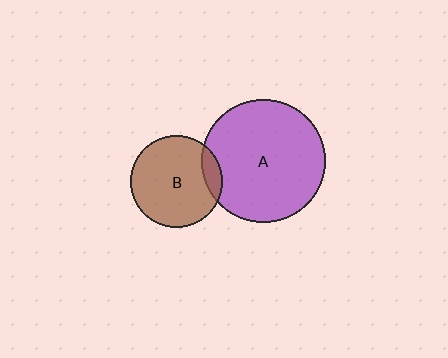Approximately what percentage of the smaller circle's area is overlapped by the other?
Approximately 10%.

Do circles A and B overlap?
Yes.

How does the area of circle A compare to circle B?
Approximately 1.8 times.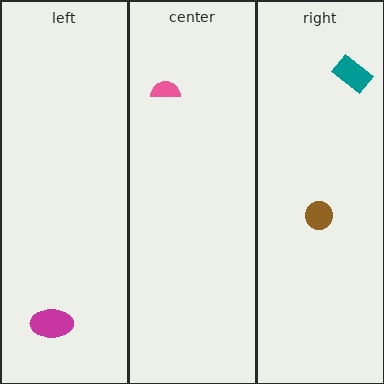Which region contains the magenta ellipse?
The left region.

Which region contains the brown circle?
The right region.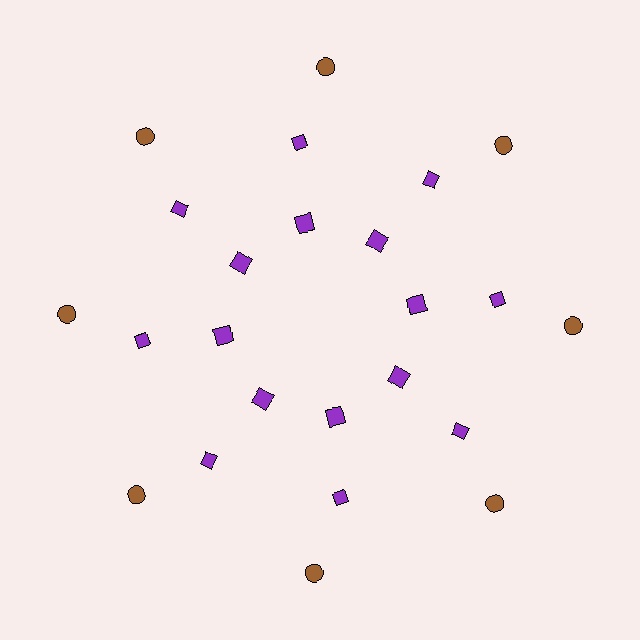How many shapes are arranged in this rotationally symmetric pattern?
There are 24 shapes, arranged in 8 groups of 3.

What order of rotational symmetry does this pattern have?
This pattern has 8-fold rotational symmetry.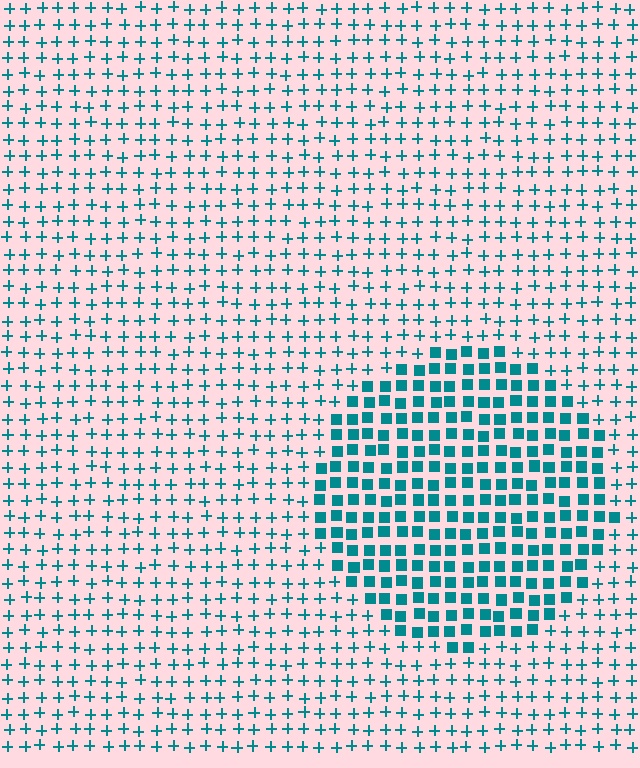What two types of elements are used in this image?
The image uses squares inside the circle region and plus signs outside it.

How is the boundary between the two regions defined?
The boundary is defined by a change in element shape: squares inside vs. plus signs outside. All elements share the same color and spacing.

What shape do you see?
I see a circle.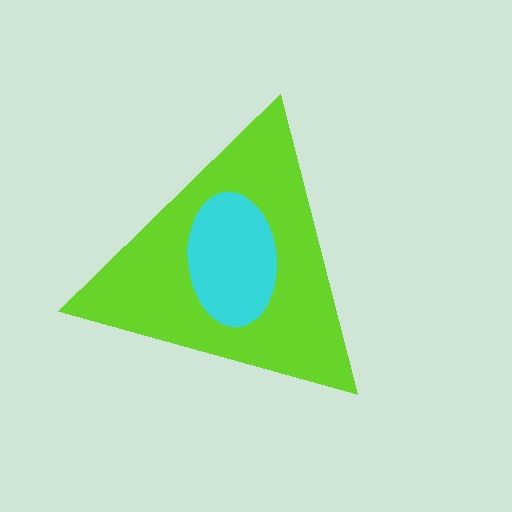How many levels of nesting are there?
2.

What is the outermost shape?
The lime triangle.